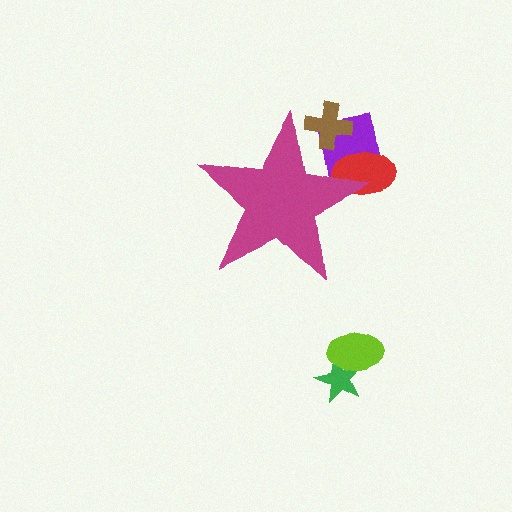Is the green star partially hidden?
No, the green star is fully visible.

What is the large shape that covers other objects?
A magenta star.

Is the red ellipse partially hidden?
Yes, the red ellipse is partially hidden behind the magenta star.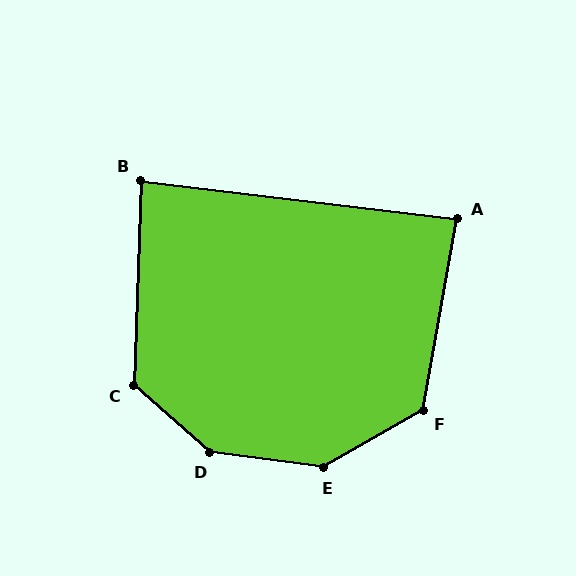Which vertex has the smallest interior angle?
B, at approximately 85 degrees.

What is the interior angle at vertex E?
Approximately 143 degrees (obtuse).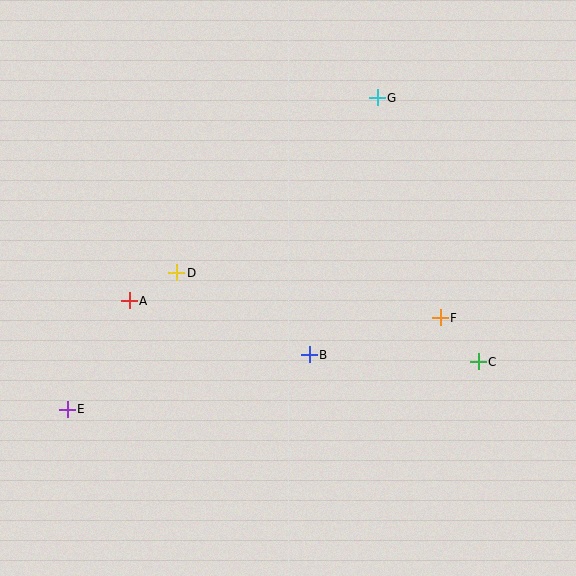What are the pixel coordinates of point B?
Point B is at (309, 355).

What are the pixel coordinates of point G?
Point G is at (377, 98).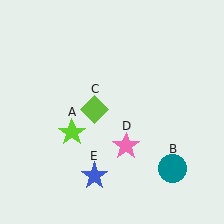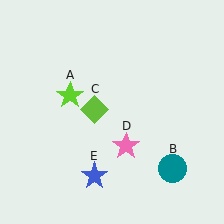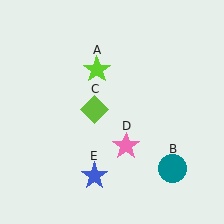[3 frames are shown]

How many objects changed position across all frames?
1 object changed position: lime star (object A).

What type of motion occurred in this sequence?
The lime star (object A) rotated clockwise around the center of the scene.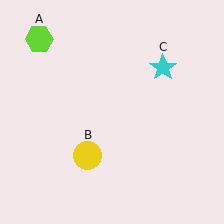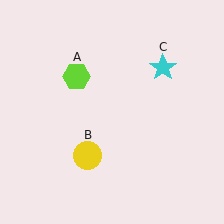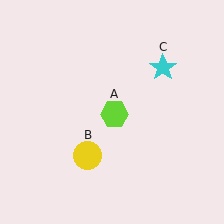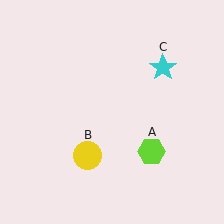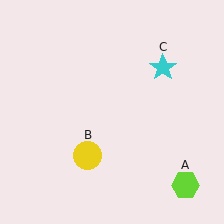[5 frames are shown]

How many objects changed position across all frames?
1 object changed position: lime hexagon (object A).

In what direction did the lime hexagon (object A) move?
The lime hexagon (object A) moved down and to the right.